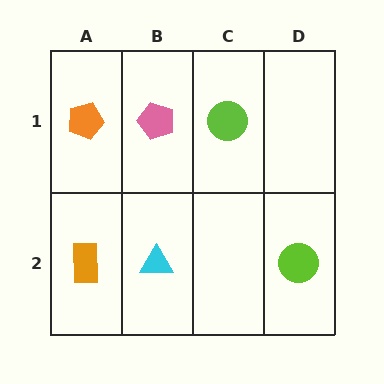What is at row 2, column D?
A lime circle.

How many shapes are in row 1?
3 shapes.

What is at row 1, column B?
A pink pentagon.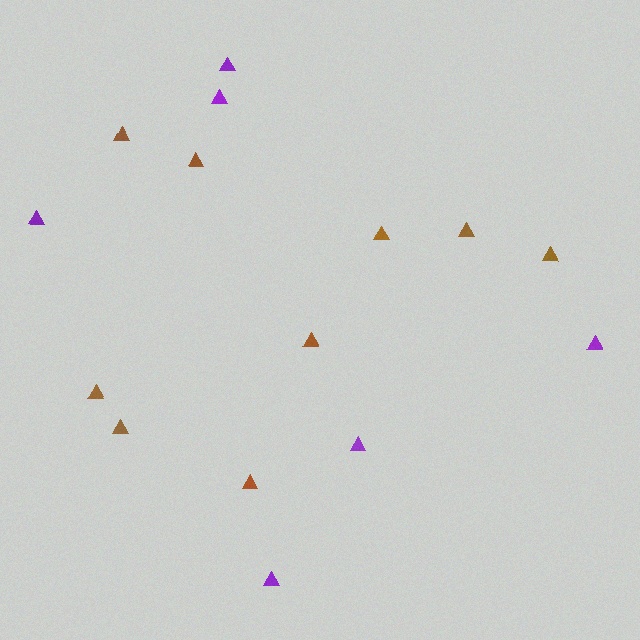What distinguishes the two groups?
There are 2 groups: one group of brown triangles (9) and one group of purple triangles (6).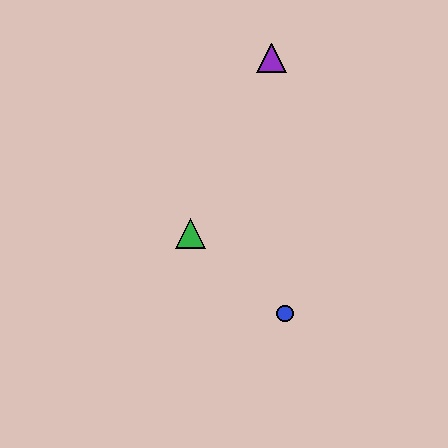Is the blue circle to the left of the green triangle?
No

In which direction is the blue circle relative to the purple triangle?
The blue circle is below the purple triangle.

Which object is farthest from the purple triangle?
The blue circle is farthest from the purple triangle.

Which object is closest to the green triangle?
The blue circle is closest to the green triangle.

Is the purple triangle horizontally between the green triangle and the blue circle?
Yes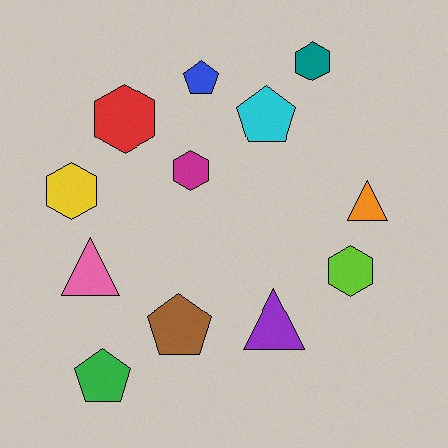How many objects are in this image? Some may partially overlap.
There are 12 objects.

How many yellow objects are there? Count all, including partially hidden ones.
There is 1 yellow object.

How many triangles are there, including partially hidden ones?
There are 3 triangles.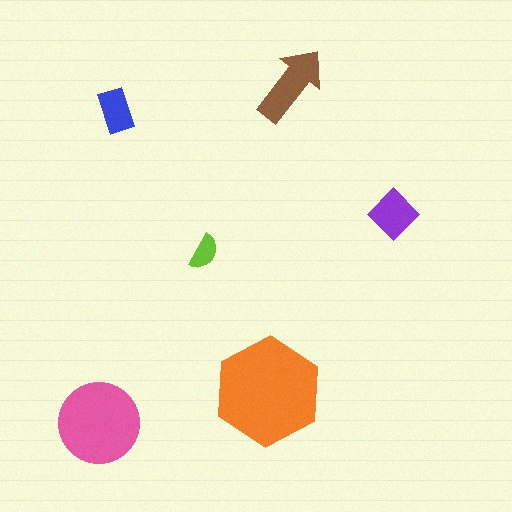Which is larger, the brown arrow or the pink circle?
The pink circle.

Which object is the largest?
The orange hexagon.